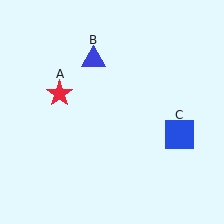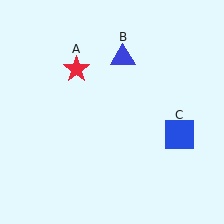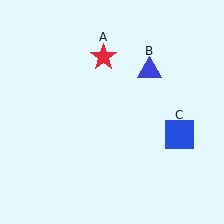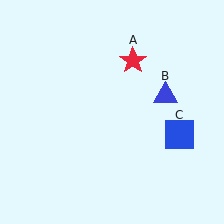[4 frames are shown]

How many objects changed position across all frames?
2 objects changed position: red star (object A), blue triangle (object B).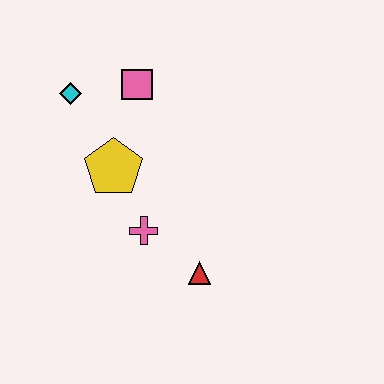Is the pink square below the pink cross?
No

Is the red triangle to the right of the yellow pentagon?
Yes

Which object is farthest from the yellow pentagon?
The red triangle is farthest from the yellow pentagon.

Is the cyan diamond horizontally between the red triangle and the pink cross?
No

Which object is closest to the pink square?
The cyan diamond is closest to the pink square.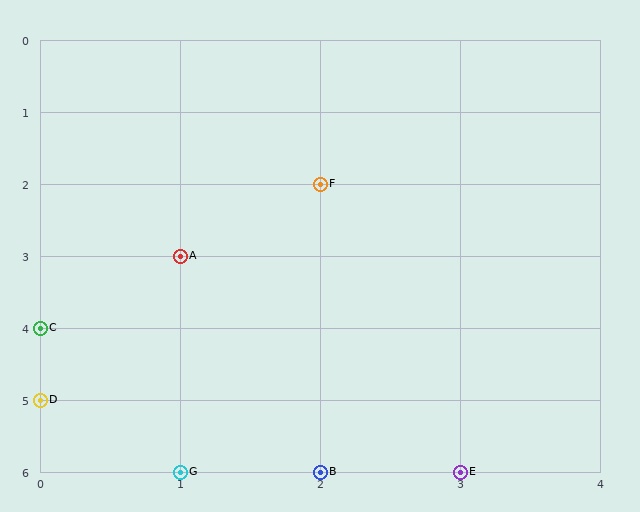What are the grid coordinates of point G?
Point G is at grid coordinates (1, 6).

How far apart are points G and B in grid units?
Points G and B are 1 column apart.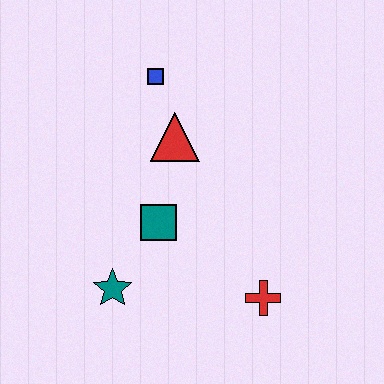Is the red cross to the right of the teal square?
Yes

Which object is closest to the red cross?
The teal square is closest to the red cross.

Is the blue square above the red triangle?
Yes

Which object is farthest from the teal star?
The blue square is farthest from the teal star.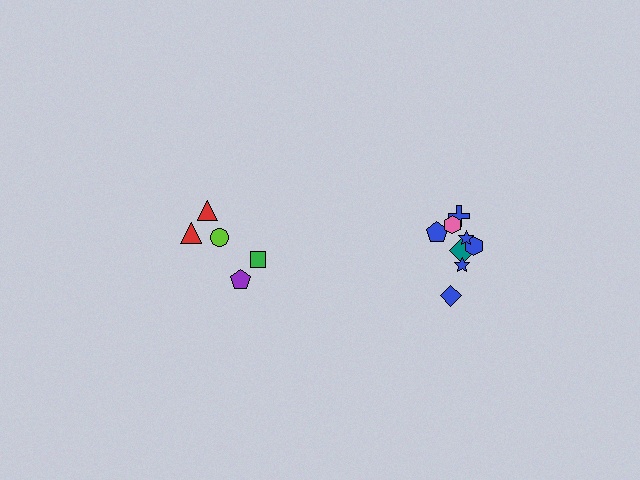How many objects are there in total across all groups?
There are 13 objects.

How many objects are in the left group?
There are 5 objects.